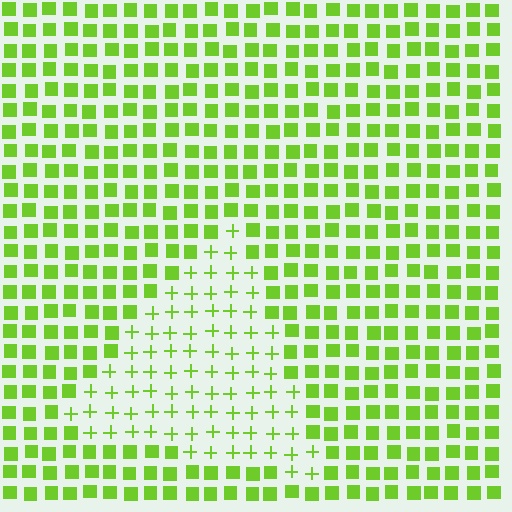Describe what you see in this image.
The image is filled with small lime elements arranged in a uniform grid. A triangle-shaped region contains plus signs, while the surrounding area contains squares. The boundary is defined purely by the change in element shape.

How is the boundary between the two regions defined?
The boundary is defined by a change in element shape: plus signs inside vs. squares outside. All elements share the same color and spacing.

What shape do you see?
I see a triangle.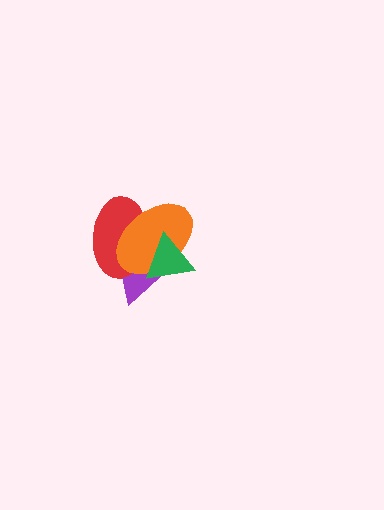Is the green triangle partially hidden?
No, no other shape covers it.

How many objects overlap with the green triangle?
3 objects overlap with the green triangle.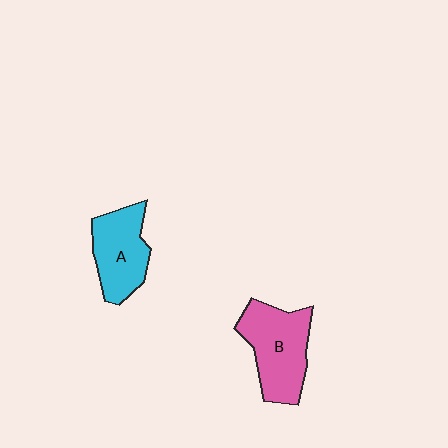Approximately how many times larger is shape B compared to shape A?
Approximately 1.2 times.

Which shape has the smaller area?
Shape A (cyan).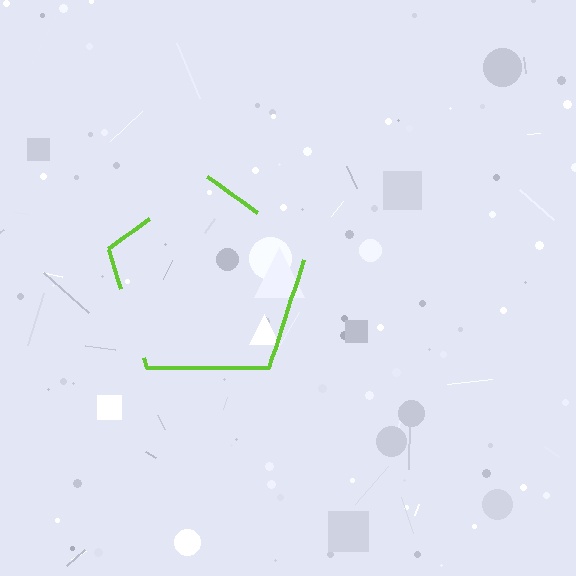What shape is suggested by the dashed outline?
The dashed outline suggests a pentagon.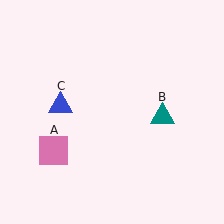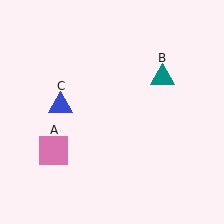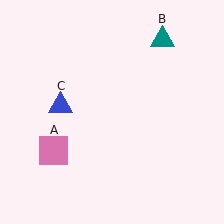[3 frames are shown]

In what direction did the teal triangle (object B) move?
The teal triangle (object B) moved up.